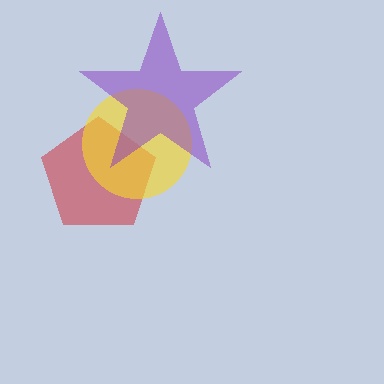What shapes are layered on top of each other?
The layered shapes are: a red pentagon, a yellow circle, a purple star.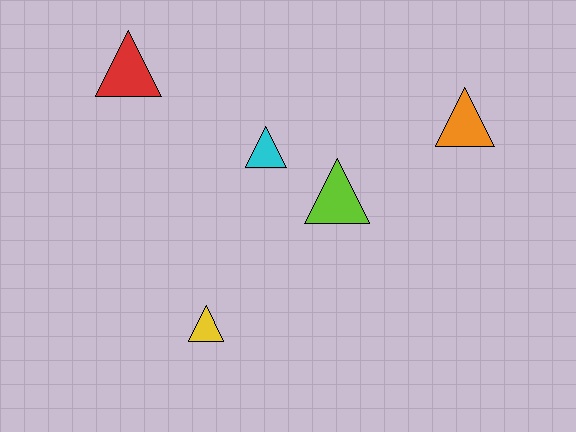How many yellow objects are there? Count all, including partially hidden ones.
There is 1 yellow object.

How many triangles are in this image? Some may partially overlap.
There are 5 triangles.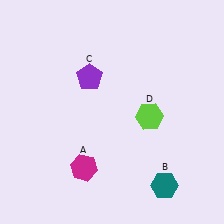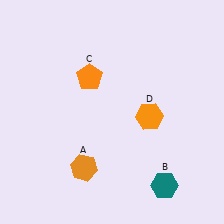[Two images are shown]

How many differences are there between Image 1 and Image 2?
There are 3 differences between the two images.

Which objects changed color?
A changed from magenta to orange. C changed from purple to orange. D changed from lime to orange.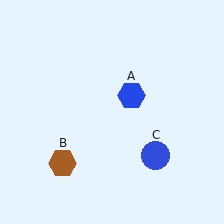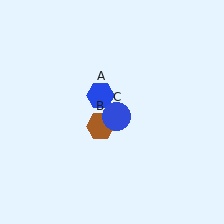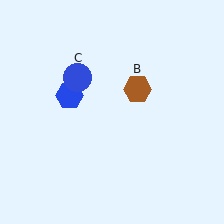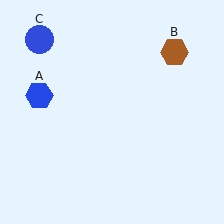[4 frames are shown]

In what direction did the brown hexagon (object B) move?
The brown hexagon (object B) moved up and to the right.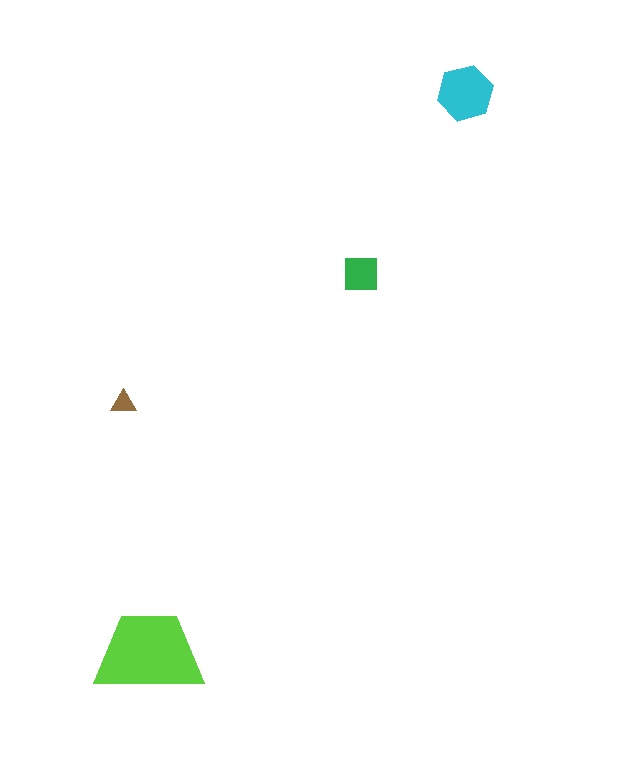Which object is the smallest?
The brown triangle.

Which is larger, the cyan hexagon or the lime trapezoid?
The lime trapezoid.